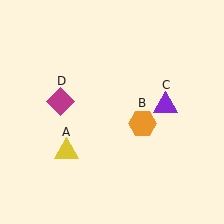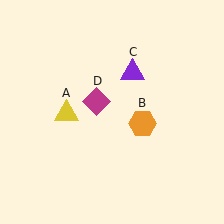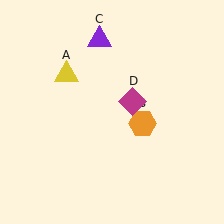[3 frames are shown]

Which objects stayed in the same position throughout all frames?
Orange hexagon (object B) remained stationary.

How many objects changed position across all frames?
3 objects changed position: yellow triangle (object A), purple triangle (object C), magenta diamond (object D).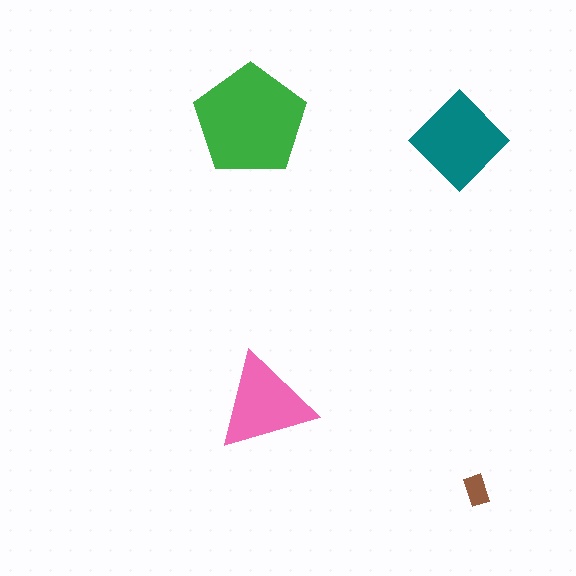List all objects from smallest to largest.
The brown rectangle, the pink triangle, the teal diamond, the green pentagon.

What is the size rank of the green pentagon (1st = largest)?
1st.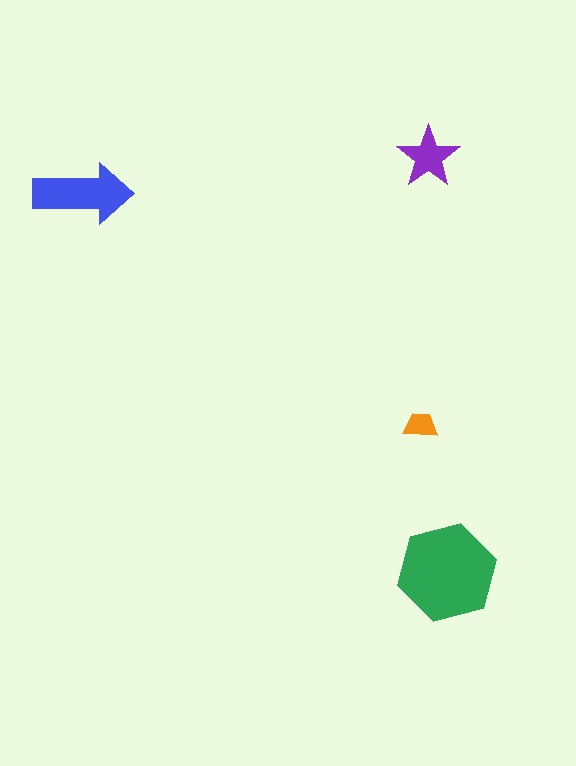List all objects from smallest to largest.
The orange trapezoid, the purple star, the blue arrow, the green hexagon.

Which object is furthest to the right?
The green hexagon is rightmost.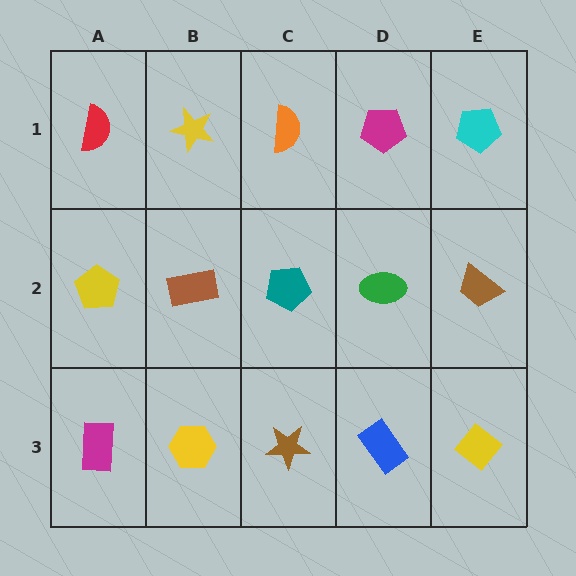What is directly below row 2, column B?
A yellow hexagon.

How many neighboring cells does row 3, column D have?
3.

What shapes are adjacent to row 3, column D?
A green ellipse (row 2, column D), a brown star (row 3, column C), a yellow diamond (row 3, column E).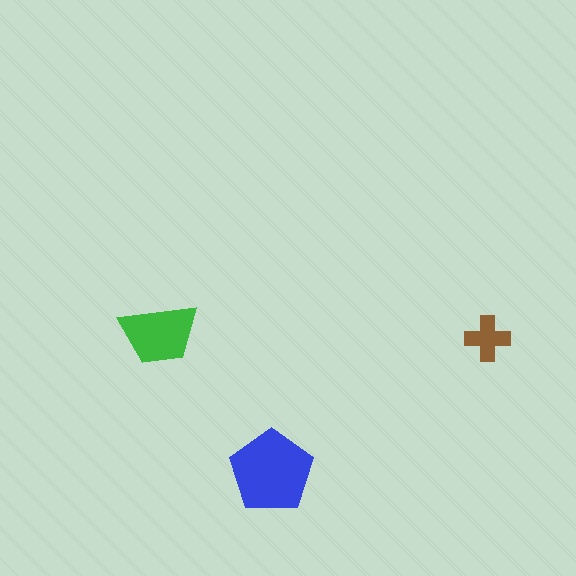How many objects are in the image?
There are 3 objects in the image.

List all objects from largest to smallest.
The blue pentagon, the green trapezoid, the brown cross.